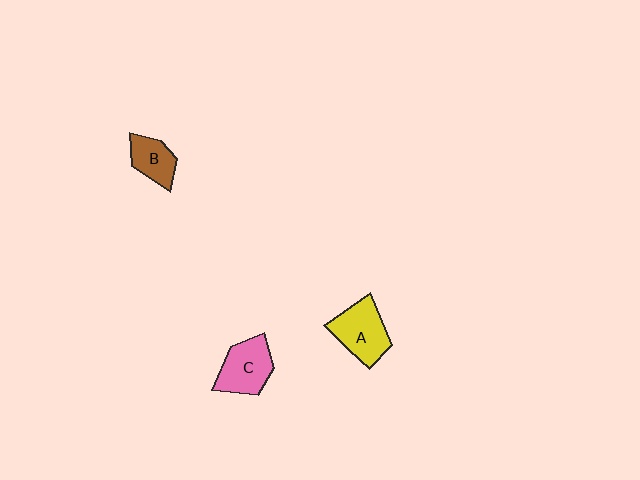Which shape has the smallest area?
Shape B (brown).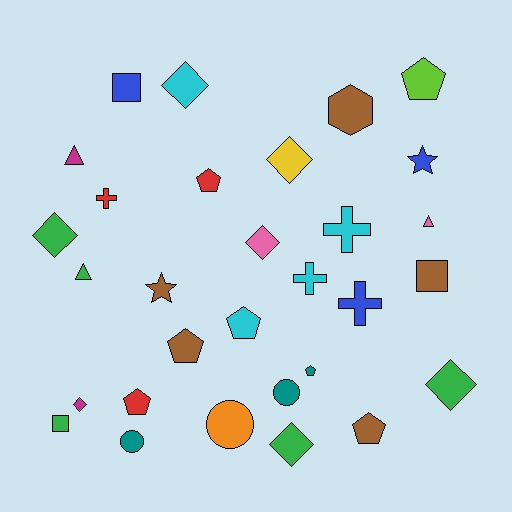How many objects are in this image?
There are 30 objects.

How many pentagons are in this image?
There are 7 pentagons.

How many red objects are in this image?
There are 3 red objects.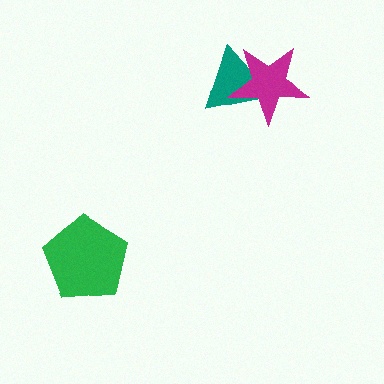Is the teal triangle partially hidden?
Yes, it is partially covered by another shape.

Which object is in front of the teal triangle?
The magenta star is in front of the teal triangle.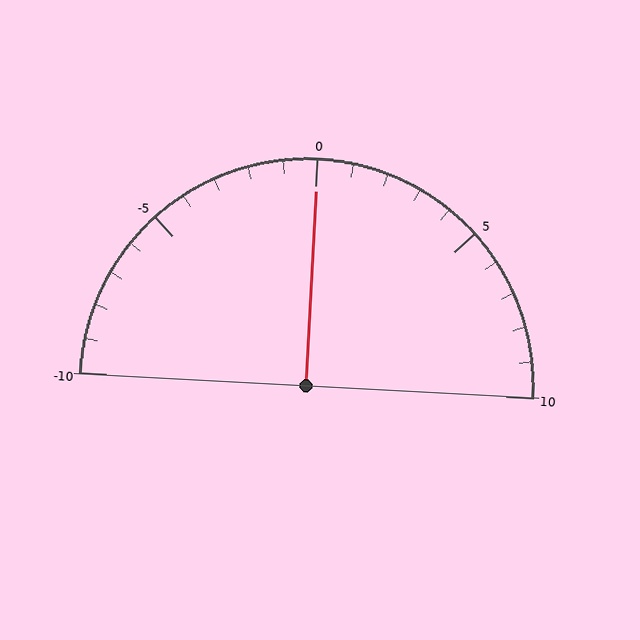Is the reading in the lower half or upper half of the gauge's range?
The reading is in the upper half of the range (-10 to 10).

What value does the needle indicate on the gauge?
The needle indicates approximately 0.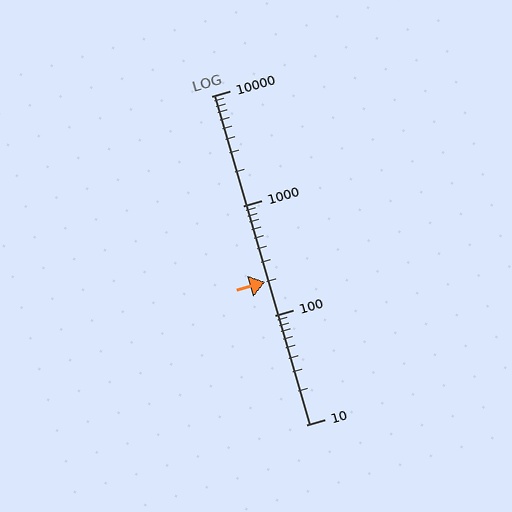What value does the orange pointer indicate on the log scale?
The pointer indicates approximately 200.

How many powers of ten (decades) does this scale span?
The scale spans 3 decades, from 10 to 10000.